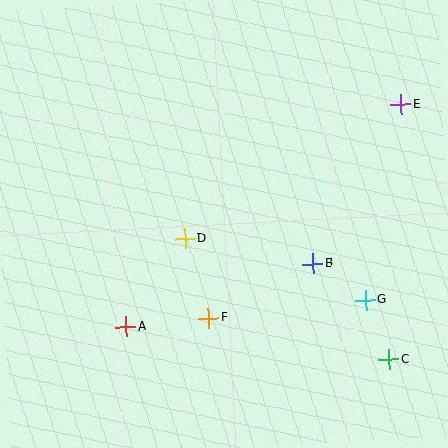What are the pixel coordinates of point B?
Point B is at (313, 264).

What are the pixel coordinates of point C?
Point C is at (389, 360).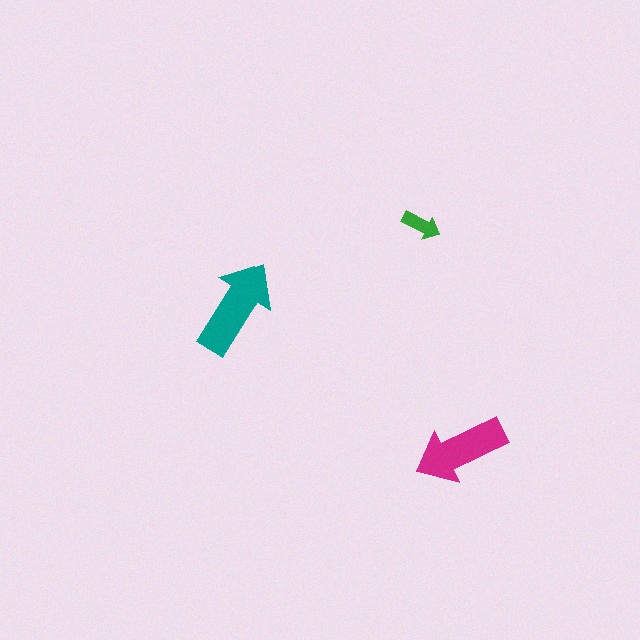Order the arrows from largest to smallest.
the teal one, the magenta one, the green one.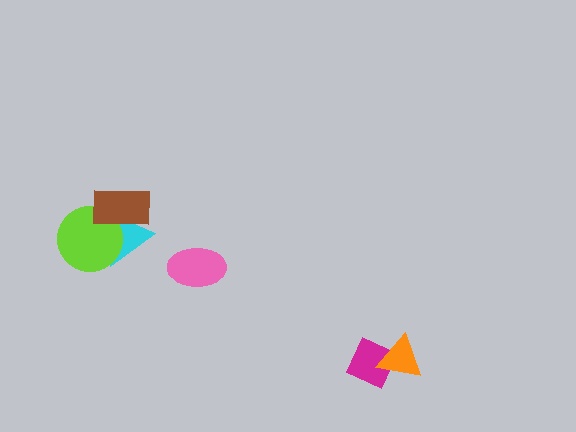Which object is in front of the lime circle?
The brown rectangle is in front of the lime circle.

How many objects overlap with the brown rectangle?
2 objects overlap with the brown rectangle.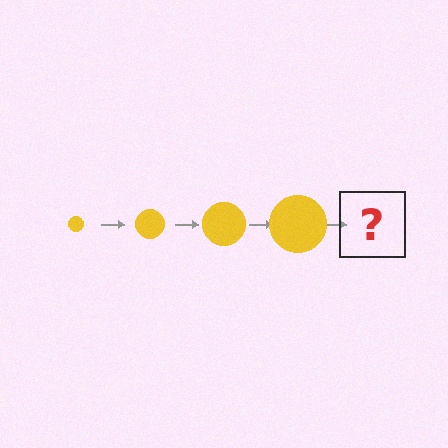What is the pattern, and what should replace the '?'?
The pattern is that the circle gets progressively larger each step. The '?' should be a yellow circle, larger than the previous one.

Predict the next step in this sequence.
The next step is a yellow circle, larger than the previous one.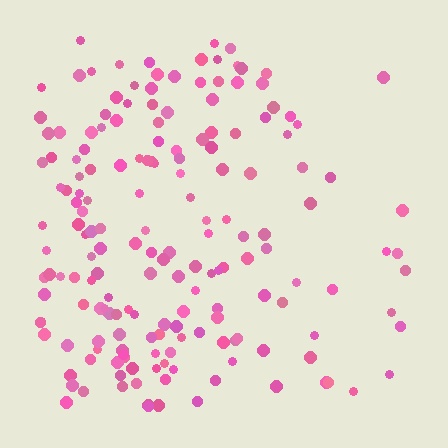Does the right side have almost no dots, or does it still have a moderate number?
Still a moderate number, just noticeably fewer than the left.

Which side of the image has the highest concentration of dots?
The left.